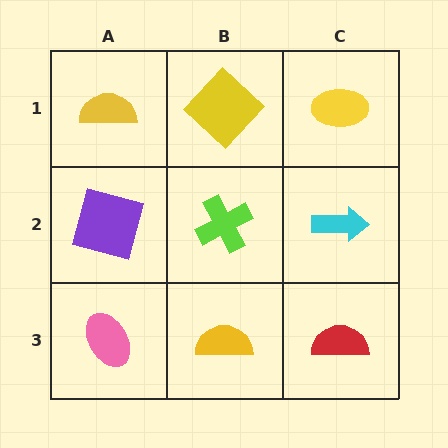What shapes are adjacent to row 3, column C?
A cyan arrow (row 2, column C), a yellow semicircle (row 3, column B).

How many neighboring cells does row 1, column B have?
3.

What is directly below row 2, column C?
A red semicircle.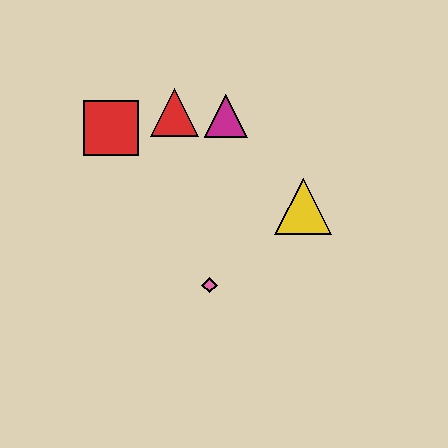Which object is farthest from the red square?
The yellow triangle is farthest from the red square.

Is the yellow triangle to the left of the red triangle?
No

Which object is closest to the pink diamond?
The yellow triangle is closest to the pink diamond.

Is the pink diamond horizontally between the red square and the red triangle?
No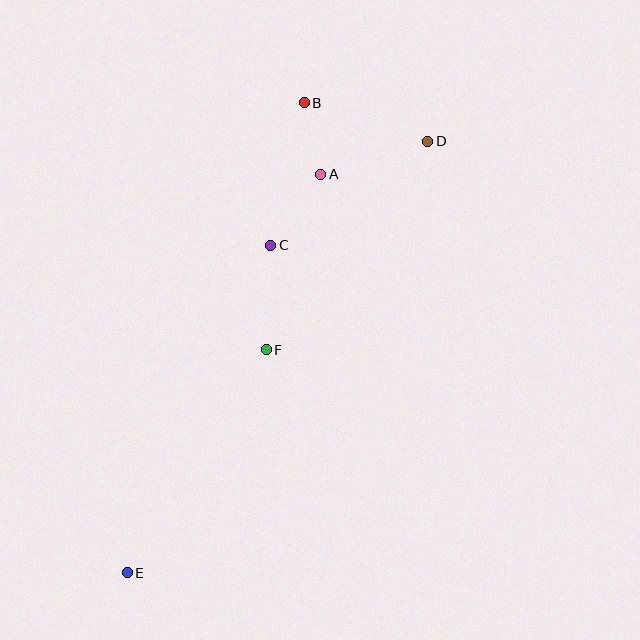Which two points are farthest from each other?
Points D and E are farthest from each other.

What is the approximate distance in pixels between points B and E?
The distance between B and E is approximately 502 pixels.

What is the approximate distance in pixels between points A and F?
The distance between A and F is approximately 184 pixels.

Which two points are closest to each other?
Points A and B are closest to each other.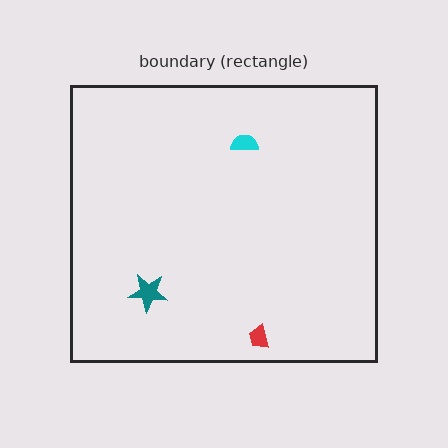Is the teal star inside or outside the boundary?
Inside.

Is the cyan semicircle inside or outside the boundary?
Inside.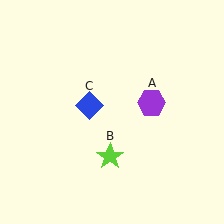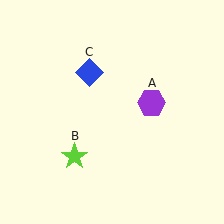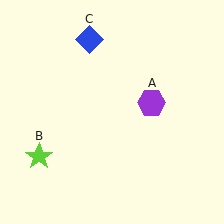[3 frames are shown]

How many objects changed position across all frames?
2 objects changed position: lime star (object B), blue diamond (object C).